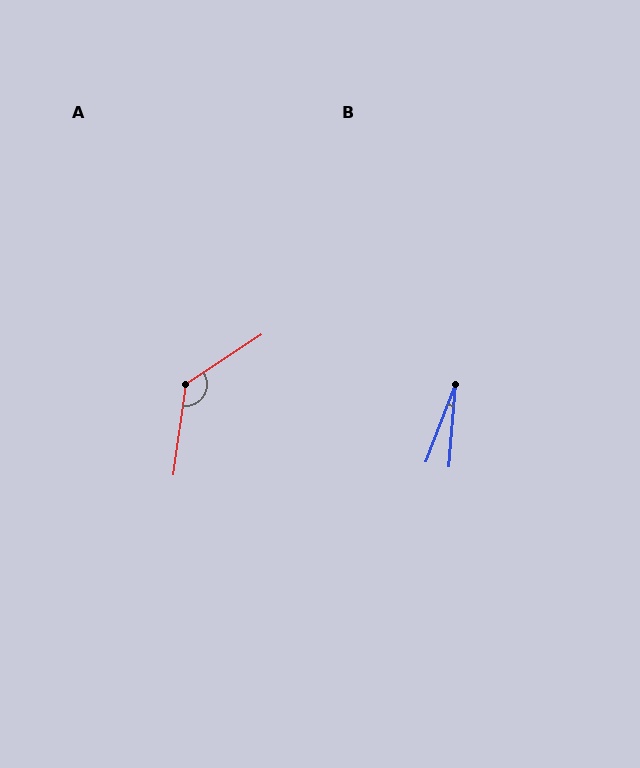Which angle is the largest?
A, at approximately 131 degrees.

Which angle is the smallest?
B, at approximately 17 degrees.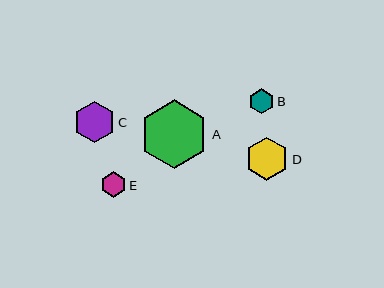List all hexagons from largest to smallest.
From largest to smallest: A, D, C, E, B.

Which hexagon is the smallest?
Hexagon B is the smallest with a size of approximately 25 pixels.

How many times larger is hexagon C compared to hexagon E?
Hexagon C is approximately 1.6 times the size of hexagon E.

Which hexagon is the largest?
Hexagon A is the largest with a size of approximately 69 pixels.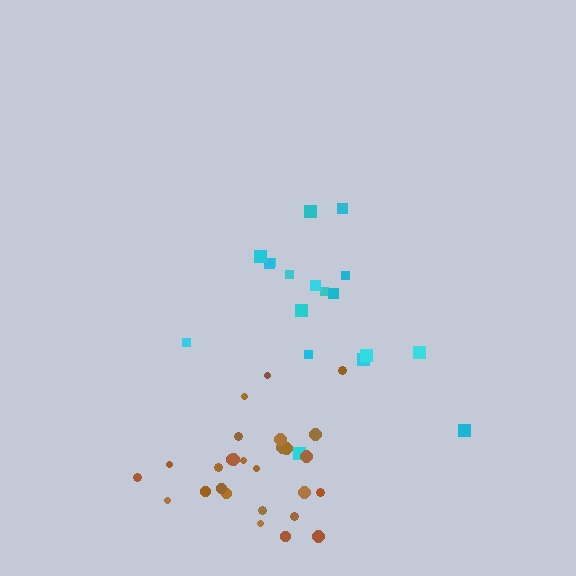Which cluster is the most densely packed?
Brown.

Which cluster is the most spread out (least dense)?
Cyan.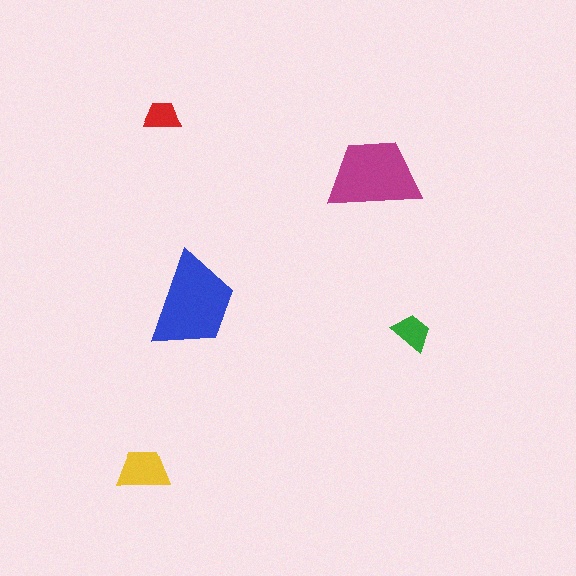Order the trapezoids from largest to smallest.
the blue one, the magenta one, the yellow one, the green one, the red one.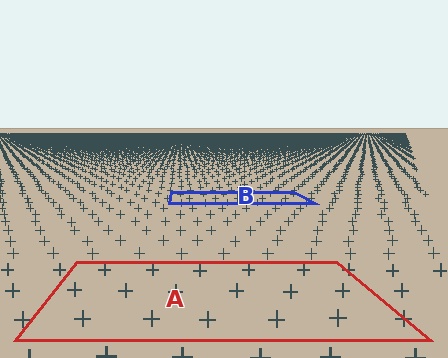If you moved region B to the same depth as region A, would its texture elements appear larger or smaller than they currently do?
They would appear larger. At a closer depth, the same texture elements are projected at a bigger on-screen size.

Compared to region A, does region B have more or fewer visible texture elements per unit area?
Region B has more texture elements per unit area — they are packed more densely because it is farther away.